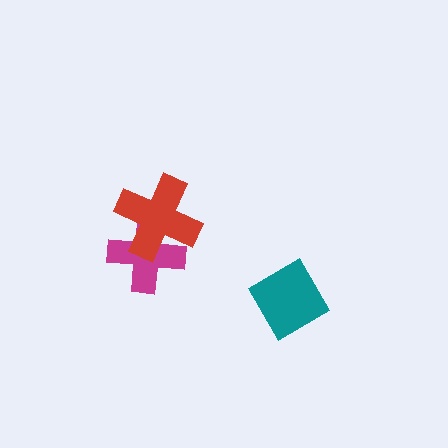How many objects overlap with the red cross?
1 object overlaps with the red cross.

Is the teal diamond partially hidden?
No, no other shape covers it.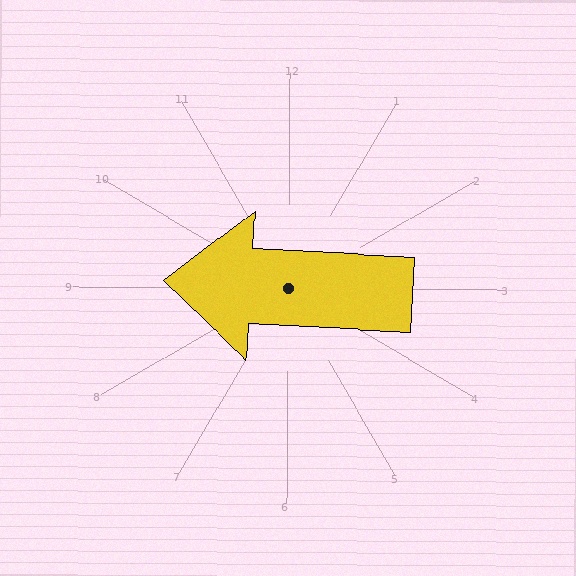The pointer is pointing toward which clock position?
Roughly 9 o'clock.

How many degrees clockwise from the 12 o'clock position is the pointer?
Approximately 273 degrees.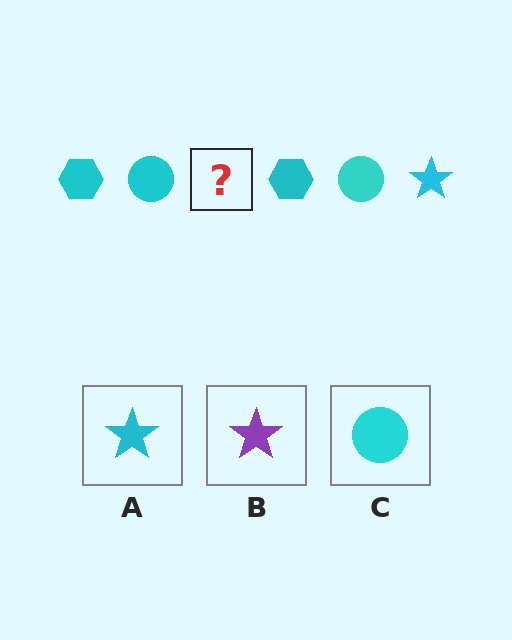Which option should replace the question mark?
Option A.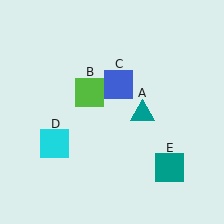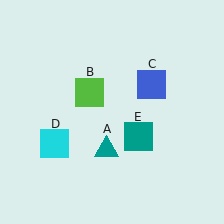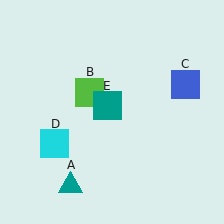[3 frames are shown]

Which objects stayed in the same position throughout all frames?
Lime square (object B) and cyan square (object D) remained stationary.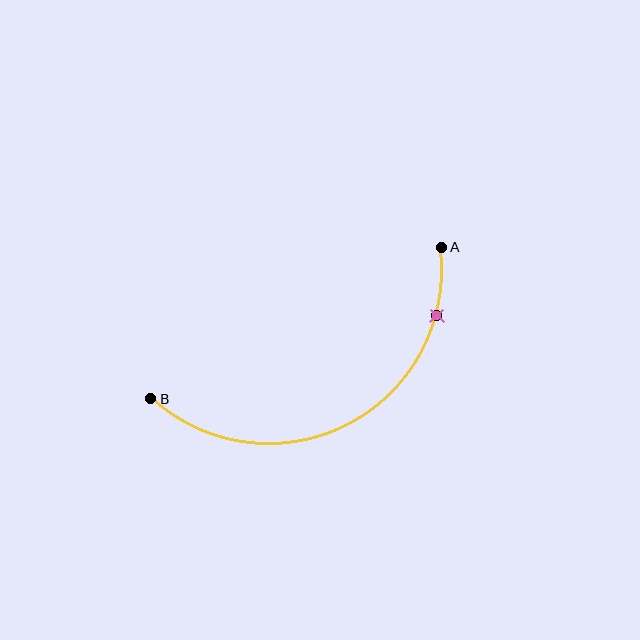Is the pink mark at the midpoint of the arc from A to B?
No. The pink mark lies on the arc but is closer to endpoint A. The arc midpoint would be at the point on the curve equidistant along the arc from both A and B.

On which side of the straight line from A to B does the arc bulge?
The arc bulges below the straight line connecting A and B.